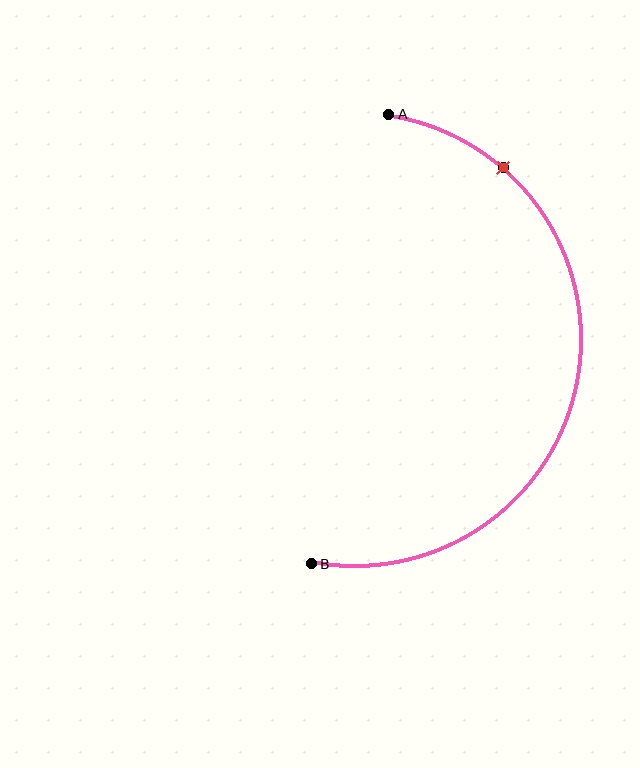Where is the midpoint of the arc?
The arc midpoint is the point on the curve farthest from the straight line joining A and B. It sits to the right of that line.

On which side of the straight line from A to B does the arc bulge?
The arc bulges to the right of the straight line connecting A and B.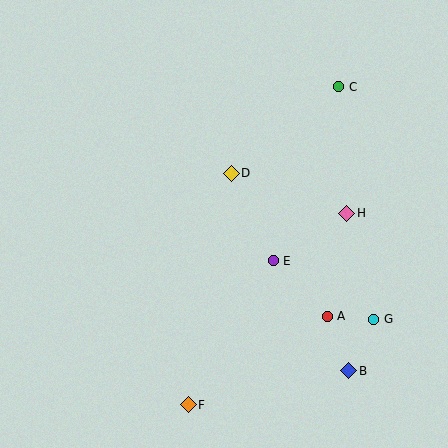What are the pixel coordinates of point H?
Point H is at (347, 213).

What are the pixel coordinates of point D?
Point D is at (231, 173).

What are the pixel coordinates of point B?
Point B is at (349, 371).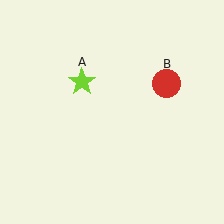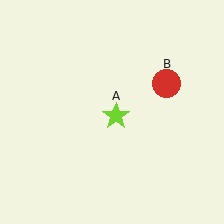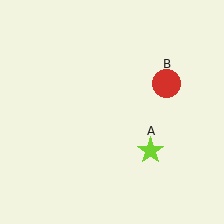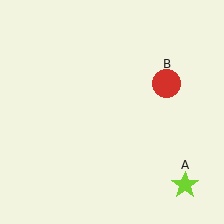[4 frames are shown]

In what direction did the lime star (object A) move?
The lime star (object A) moved down and to the right.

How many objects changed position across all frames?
1 object changed position: lime star (object A).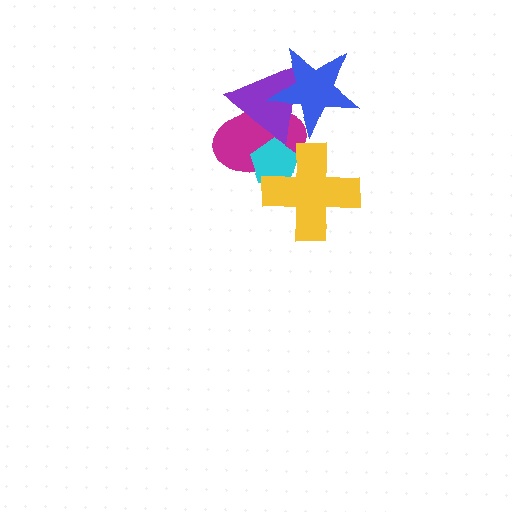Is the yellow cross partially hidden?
No, no other shape covers it.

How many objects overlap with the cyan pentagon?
3 objects overlap with the cyan pentagon.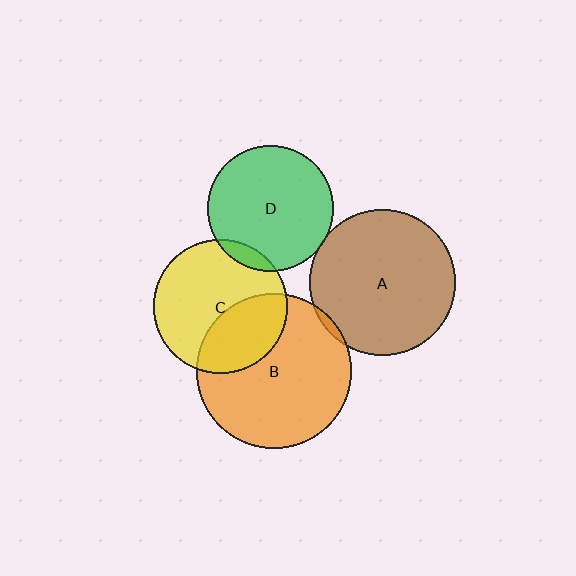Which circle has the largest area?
Circle B (orange).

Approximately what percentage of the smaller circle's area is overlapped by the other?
Approximately 5%.